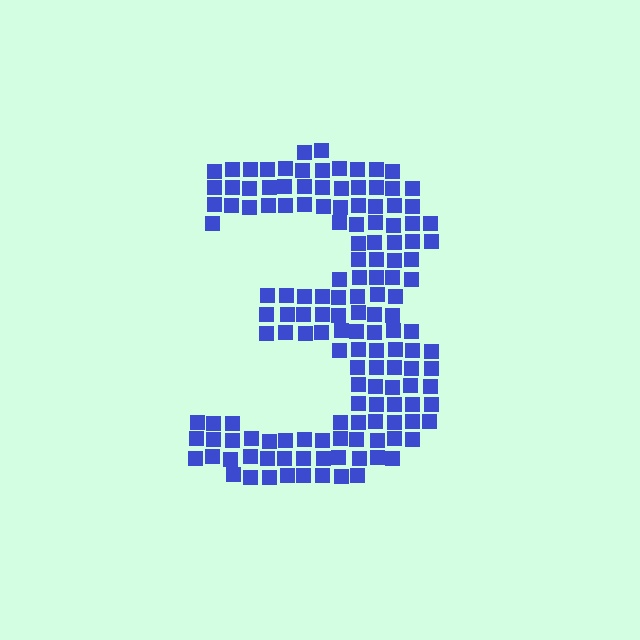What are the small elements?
The small elements are squares.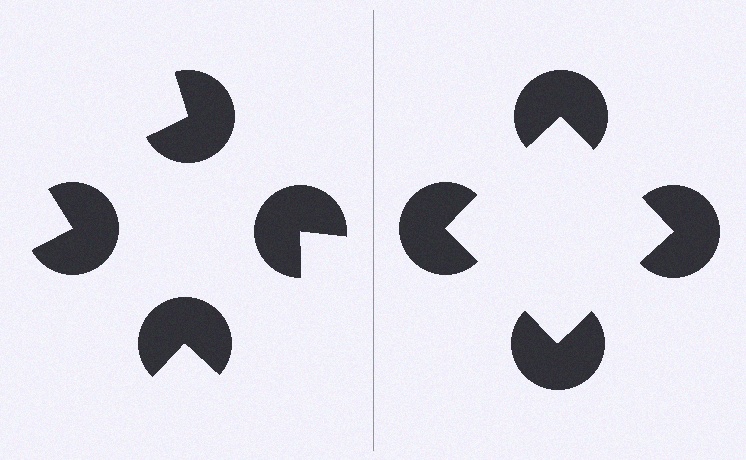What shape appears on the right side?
An illusory square.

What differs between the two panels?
The pac-man discs are positioned identically on both sides; only the wedge orientations differ. On the right they align to a square; on the left they are misaligned.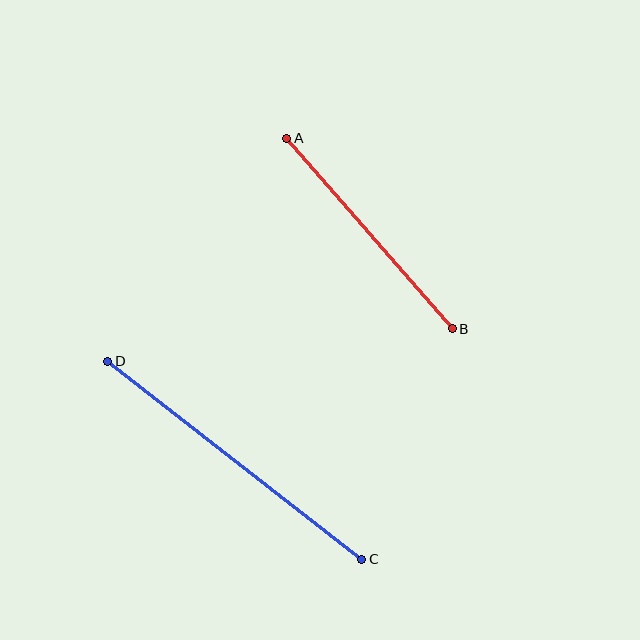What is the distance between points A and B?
The distance is approximately 252 pixels.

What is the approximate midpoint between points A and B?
The midpoint is at approximately (369, 233) pixels.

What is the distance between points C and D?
The distance is approximately 322 pixels.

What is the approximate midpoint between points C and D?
The midpoint is at approximately (235, 460) pixels.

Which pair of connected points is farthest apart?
Points C and D are farthest apart.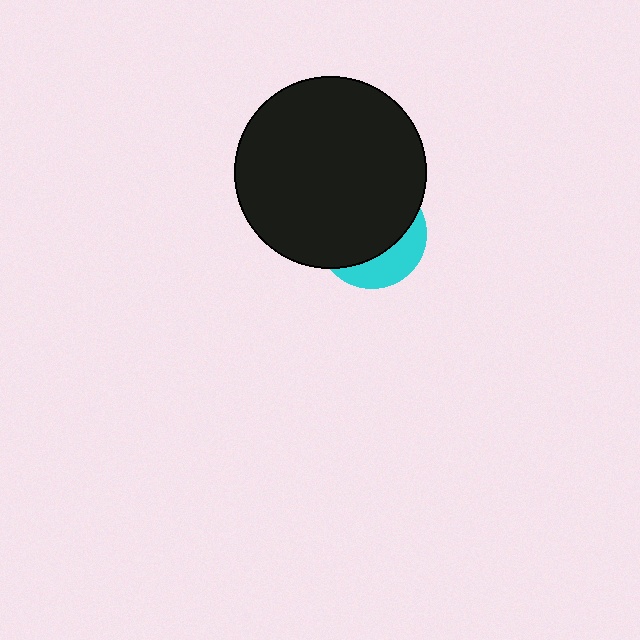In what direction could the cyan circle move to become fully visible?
The cyan circle could move down. That would shift it out from behind the black circle entirely.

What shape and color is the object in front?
The object in front is a black circle.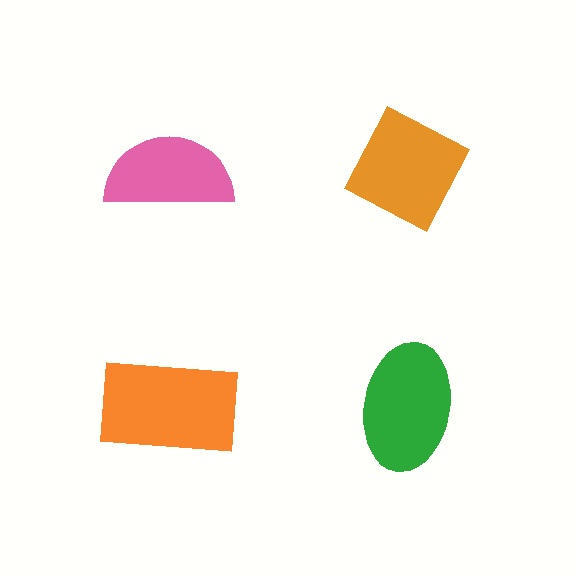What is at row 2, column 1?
An orange rectangle.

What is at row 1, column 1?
A pink semicircle.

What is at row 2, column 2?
A green ellipse.